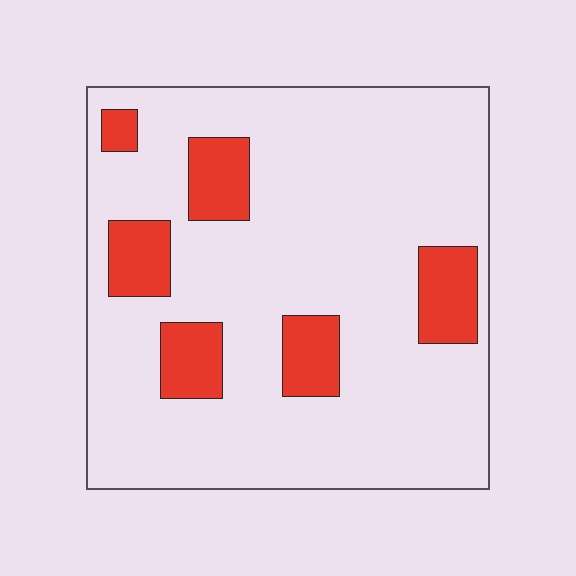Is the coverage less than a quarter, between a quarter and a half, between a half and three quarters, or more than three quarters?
Less than a quarter.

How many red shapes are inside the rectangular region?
6.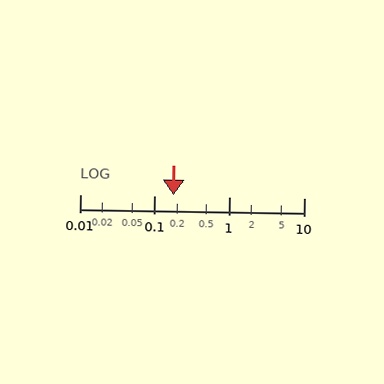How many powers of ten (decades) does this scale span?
The scale spans 3 decades, from 0.01 to 10.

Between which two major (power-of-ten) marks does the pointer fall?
The pointer is between 0.1 and 1.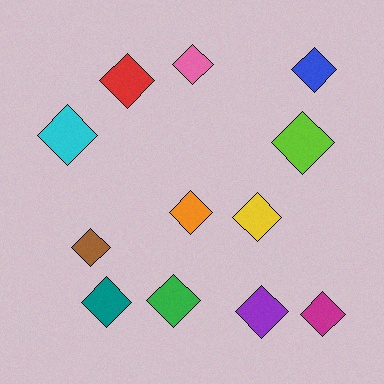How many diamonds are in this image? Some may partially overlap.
There are 12 diamonds.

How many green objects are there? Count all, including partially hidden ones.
There is 1 green object.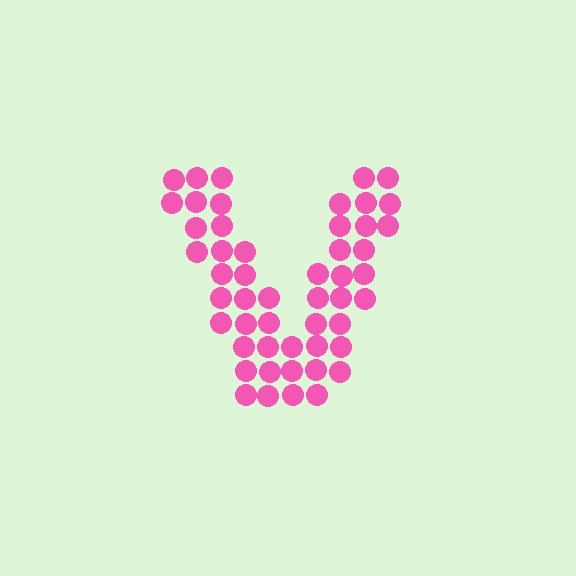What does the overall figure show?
The overall figure shows the letter V.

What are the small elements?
The small elements are circles.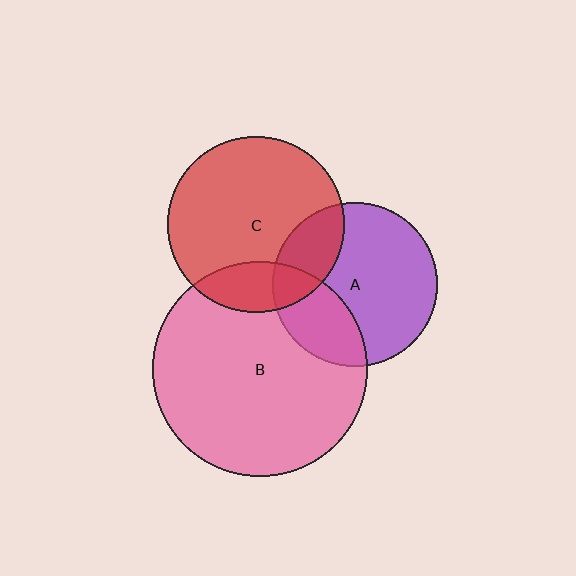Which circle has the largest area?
Circle B (pink).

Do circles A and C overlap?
Yes.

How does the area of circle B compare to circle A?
Approximately 1.7 times.